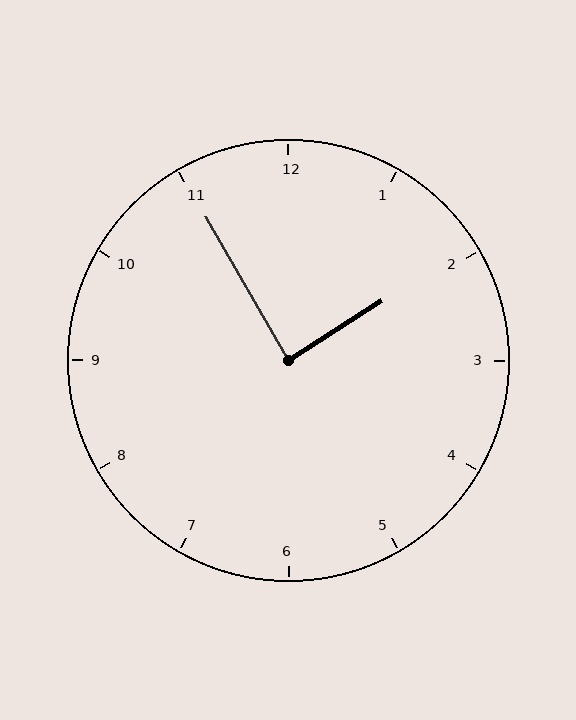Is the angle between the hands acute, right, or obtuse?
It is right.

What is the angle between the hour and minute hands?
Approximately 88 degrees.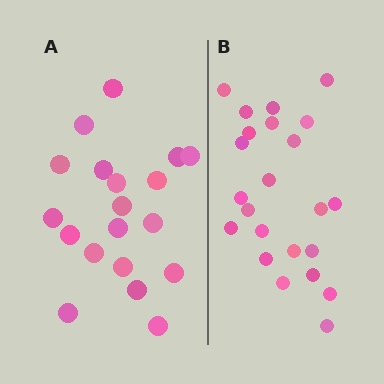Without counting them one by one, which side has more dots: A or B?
Region B (the right region) has more dots.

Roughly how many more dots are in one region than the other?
Region B has about 4 more dots than region A.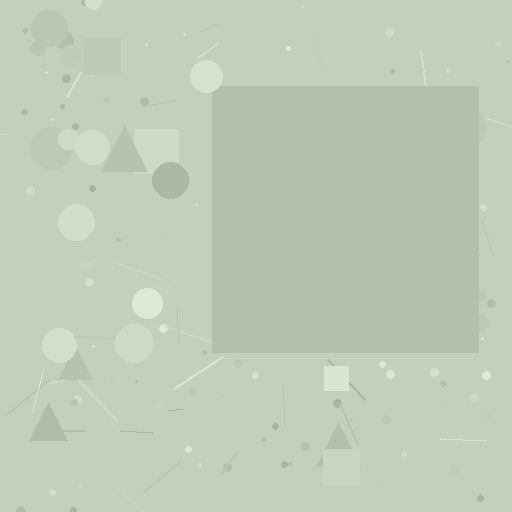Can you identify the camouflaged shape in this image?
The camouflaged shape is a square.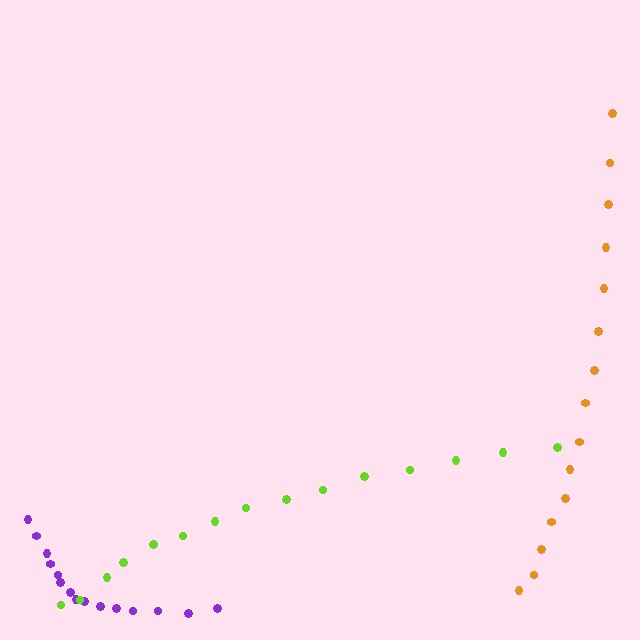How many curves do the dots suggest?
There are 3 distinct paths.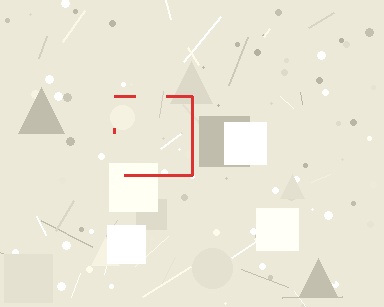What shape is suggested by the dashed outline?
The dashed outline suggests a square.